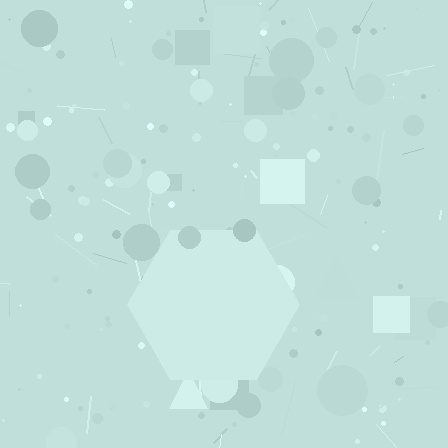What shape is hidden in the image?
A hexagon is hidden in the image.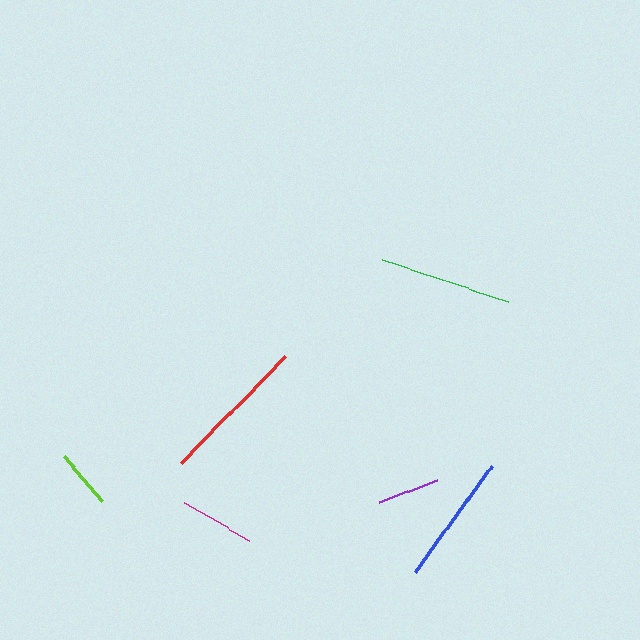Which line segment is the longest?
The red line is the longest at approximately 149 pixels.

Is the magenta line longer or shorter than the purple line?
The magenta line is longer than the purple line.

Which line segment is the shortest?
The lime line is the shortest at approximately 60 pixels.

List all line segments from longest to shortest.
From longest to shortest: red, green, blue, magenta, purple, lime.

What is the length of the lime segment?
The lime segment is approximately 60 pixels long.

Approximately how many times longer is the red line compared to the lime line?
The red line is approximately 2.5 times the length of the lime line.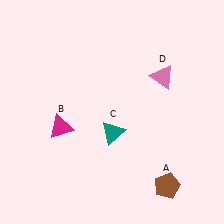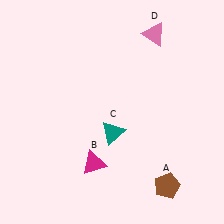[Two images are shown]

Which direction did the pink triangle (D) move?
The pink triangle (D) moved up.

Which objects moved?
The objects that moved are: the magenta triangle (B), the pink triangle (D).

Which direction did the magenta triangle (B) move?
The magenta triangle (B) moved down.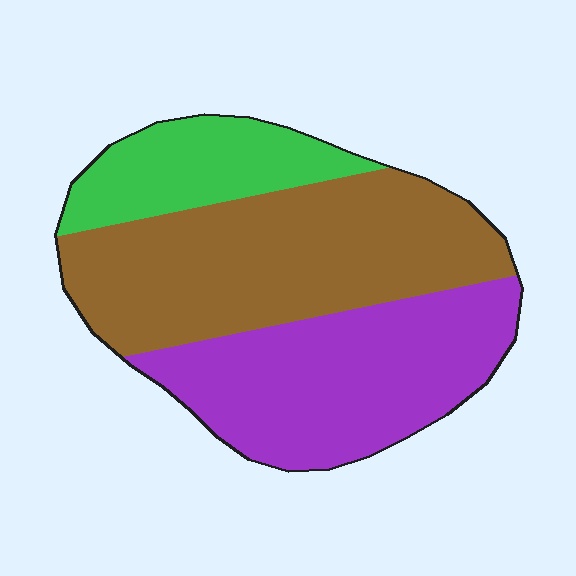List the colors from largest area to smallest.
From largest to smallest: brown, purple, green.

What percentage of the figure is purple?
Purple takes up between a third and a half of the figure.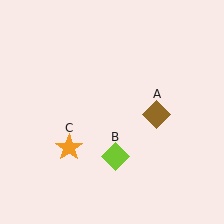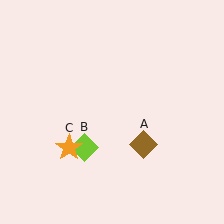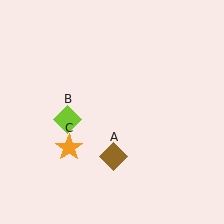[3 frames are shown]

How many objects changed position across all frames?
2 objects changed position: brown diamond (object A), lime diamond (object B).